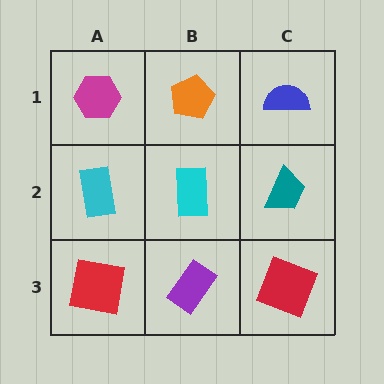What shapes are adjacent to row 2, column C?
A blue semicircle (row 1, column C), a red square (row 3, column C), a cyan rectangle (row 2, column B).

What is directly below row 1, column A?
A cyan rectangle.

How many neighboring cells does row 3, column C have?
2.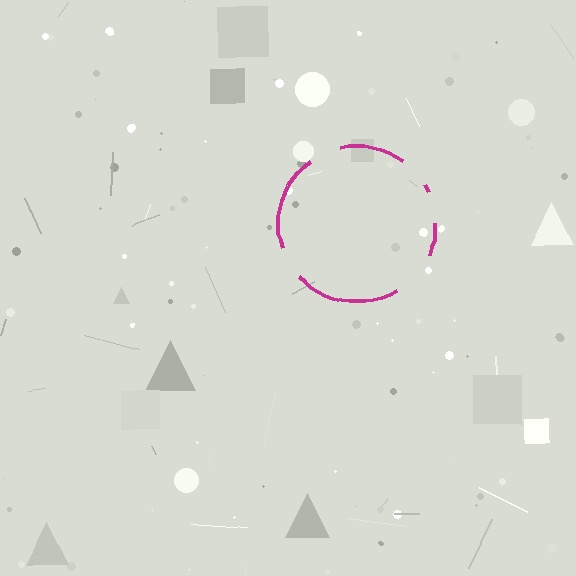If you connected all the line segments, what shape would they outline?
They would outline a circle.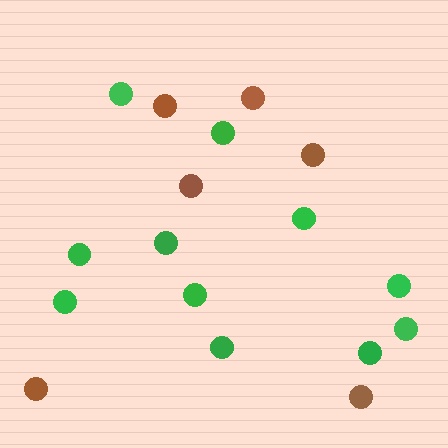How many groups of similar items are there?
There are 2 groups: one group of green circles (11) and one group of brown circles (6).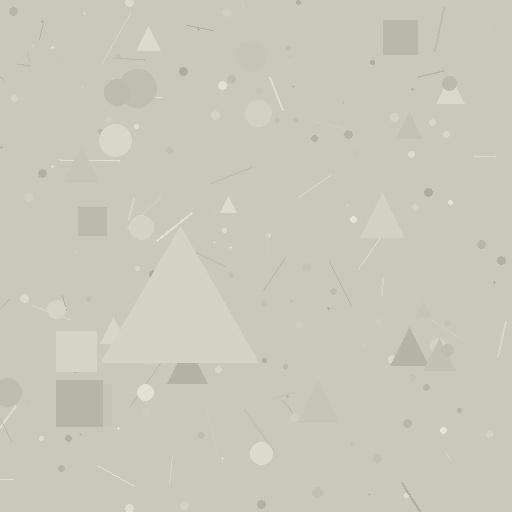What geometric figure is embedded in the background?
A triangle is embedded in the background.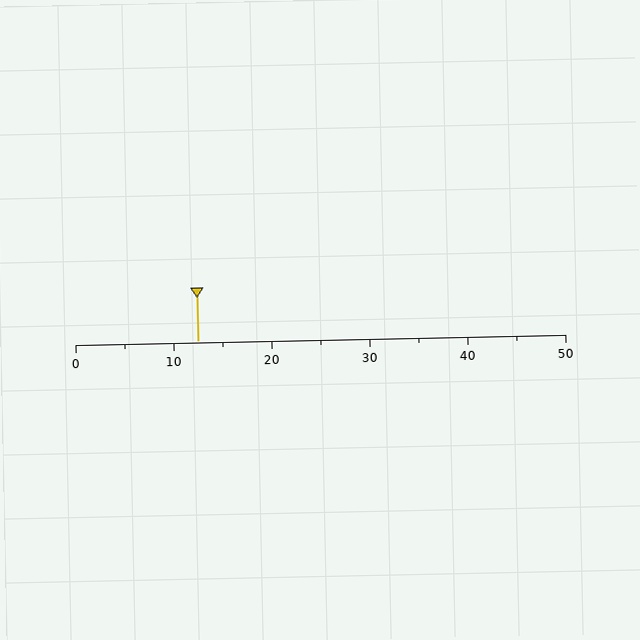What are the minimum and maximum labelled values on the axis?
The axis runs from 0 to 50.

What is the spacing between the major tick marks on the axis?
The major ticks are spaced 10 apart.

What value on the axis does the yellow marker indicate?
The marker indicates approximately 12.5.